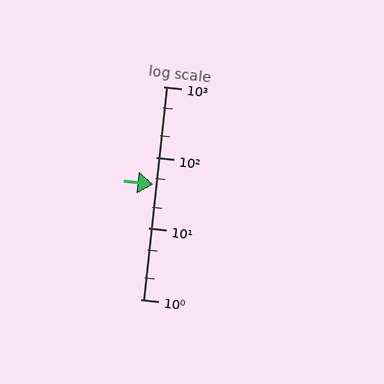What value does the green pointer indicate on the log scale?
The pointer indicates approximately 41.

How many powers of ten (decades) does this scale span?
The scale spans 3 decades, from 1 to 1000.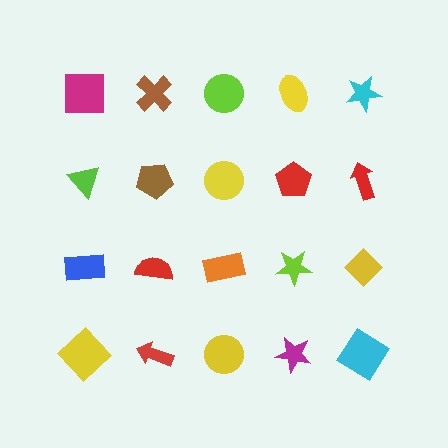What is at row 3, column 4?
A lime star.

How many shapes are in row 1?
5 shapes.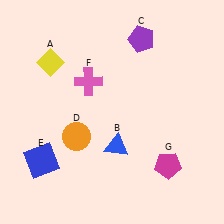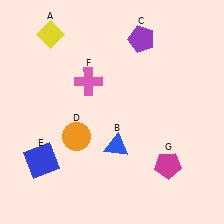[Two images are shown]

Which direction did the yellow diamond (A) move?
The yellow diamond (A) moved up.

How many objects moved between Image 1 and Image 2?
1 object moved between the two images.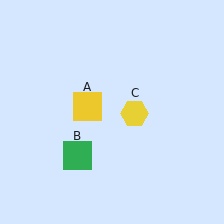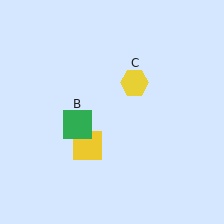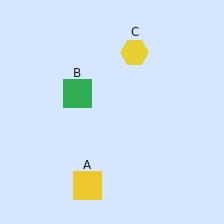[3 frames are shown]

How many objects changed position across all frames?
3 objects changed position: yellow square (object A), green square (object B), yellow hexagon (object C).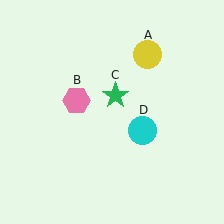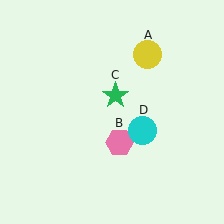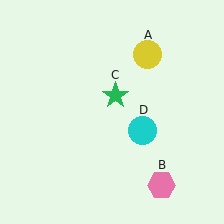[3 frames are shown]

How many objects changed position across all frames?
1 object changed position: pink hexagon (object B).